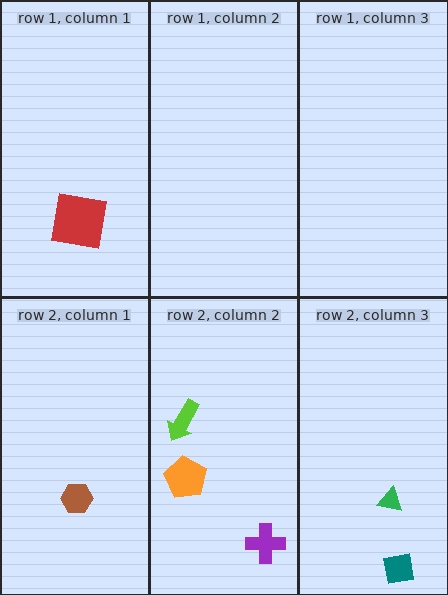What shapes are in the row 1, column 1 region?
The red square.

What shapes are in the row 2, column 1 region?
The brown hexagon.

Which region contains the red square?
The row 1, column 1 region.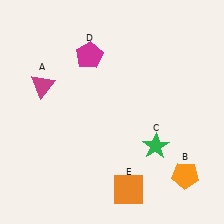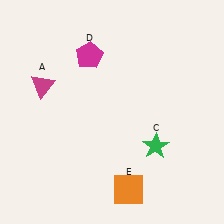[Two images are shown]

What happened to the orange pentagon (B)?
The orange pentagon (B) was removed in Image 2. It was in the bottom-right area of Image 1.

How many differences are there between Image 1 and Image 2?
There is 1 difference between the two images.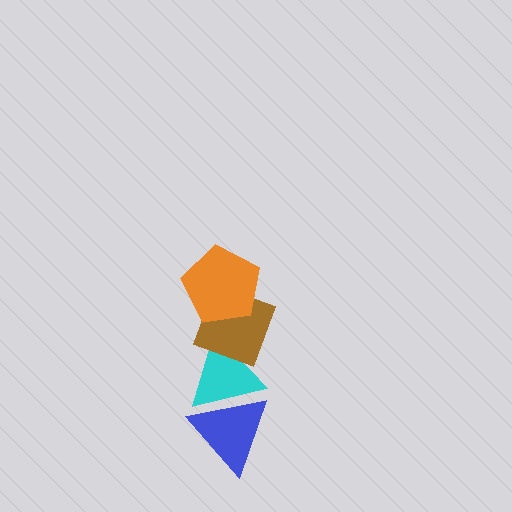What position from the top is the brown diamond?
The brown diamond is 2nd from the top.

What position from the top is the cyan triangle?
The cyan triangle is 3rd from the top.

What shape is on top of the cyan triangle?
The brown diamond is on top of the cyan triangle.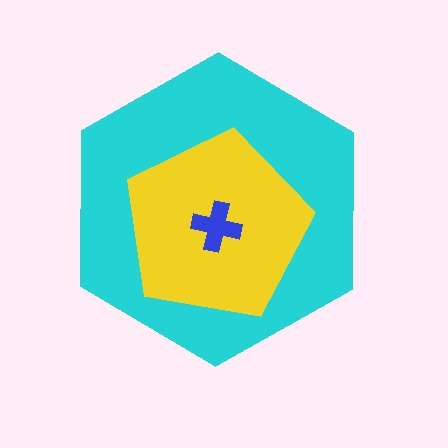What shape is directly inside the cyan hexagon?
The yellow pentagon.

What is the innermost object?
The blue cross.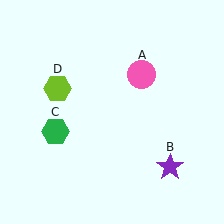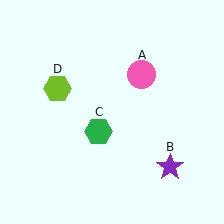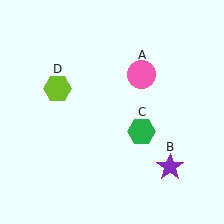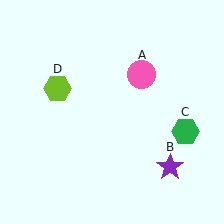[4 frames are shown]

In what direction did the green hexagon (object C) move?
The green hexagon (object C) moved right.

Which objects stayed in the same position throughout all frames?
Pink circle (object A) and purple star (object B) and lime hexagon (object D) remained stationary.